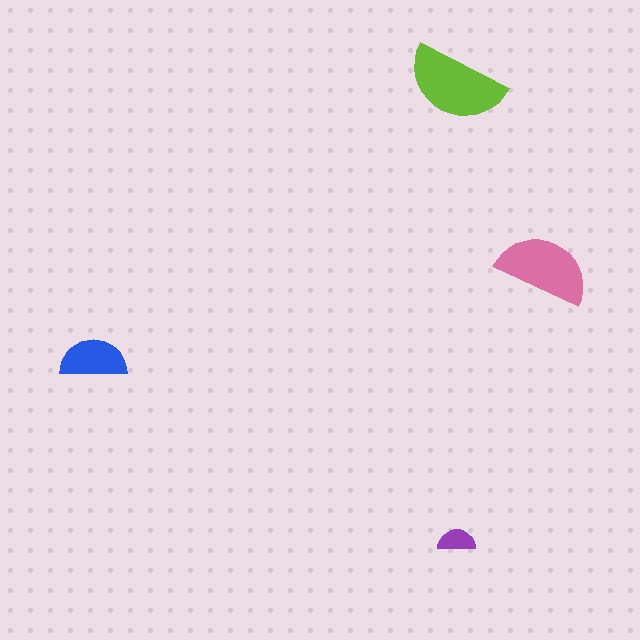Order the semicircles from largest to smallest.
the lime one, the pink one, the blue one, the purple one.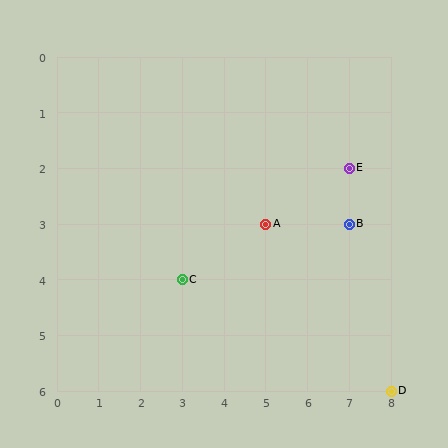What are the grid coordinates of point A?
Point A is at grid coordinates (5, 3).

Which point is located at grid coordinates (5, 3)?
Point A is at (5, 3).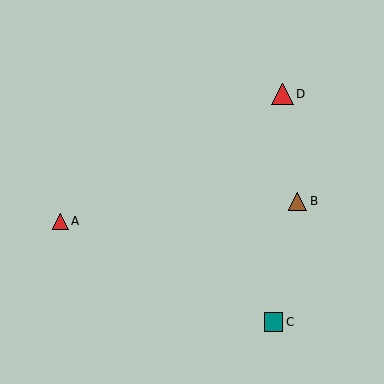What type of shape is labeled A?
Shape A is a red triangle.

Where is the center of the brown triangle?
The center of the brown triangle is at (298, 201).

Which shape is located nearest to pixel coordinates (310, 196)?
The brown triangle (labeled B) at (298, 201) is nearest to that location.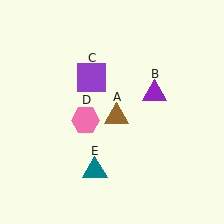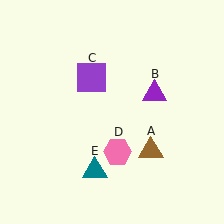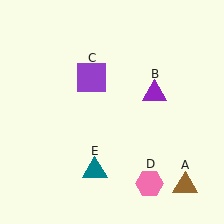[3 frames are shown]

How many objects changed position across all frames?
2 objects changed position: brown triangle (object A), pink hexagon (object D).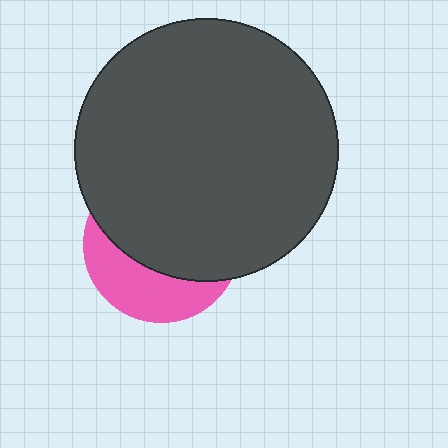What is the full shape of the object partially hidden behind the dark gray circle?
The partially hidden object is a pink circle.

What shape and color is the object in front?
The object in front is a dark gray circle.